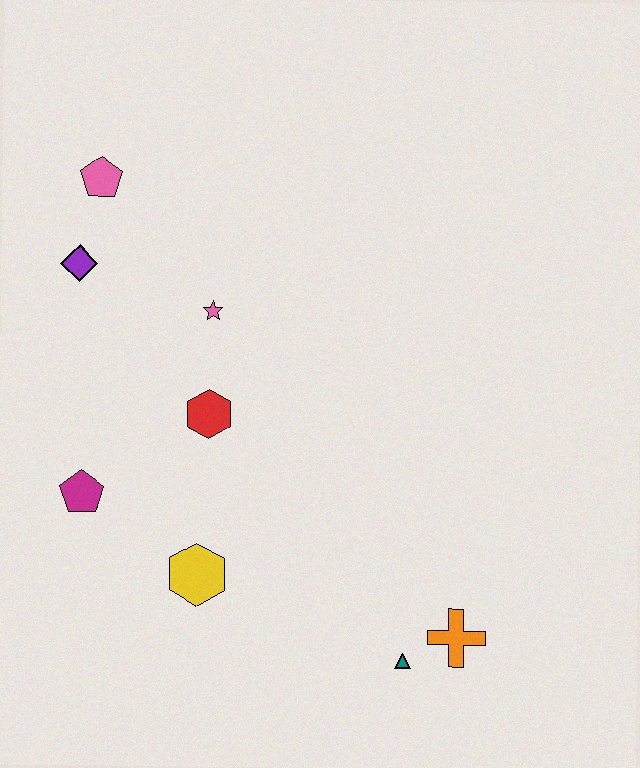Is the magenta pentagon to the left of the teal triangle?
Yes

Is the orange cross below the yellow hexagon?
Yes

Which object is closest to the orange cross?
The teal triangle is closest to the orange cross.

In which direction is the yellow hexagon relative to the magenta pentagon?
The yellow hexagon is to the right of the magenta pentagon.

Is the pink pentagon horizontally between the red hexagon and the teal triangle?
No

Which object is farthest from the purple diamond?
The orange cross is farthest from the purple diamond.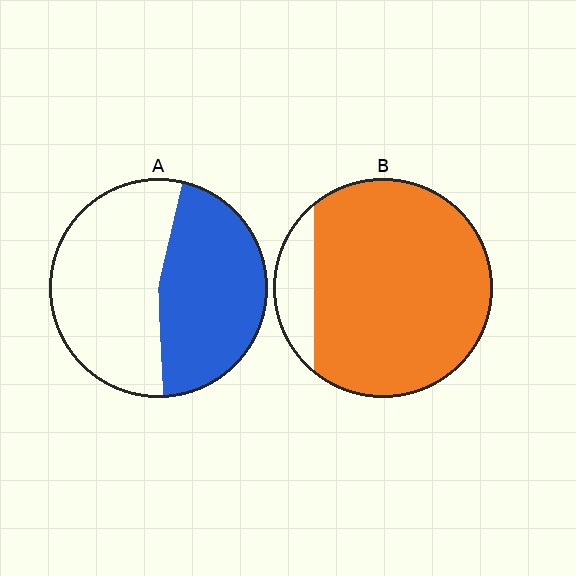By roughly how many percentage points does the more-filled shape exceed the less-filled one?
By roughly 40 percentage points (B over A).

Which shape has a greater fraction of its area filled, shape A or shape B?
Shape B.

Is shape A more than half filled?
No.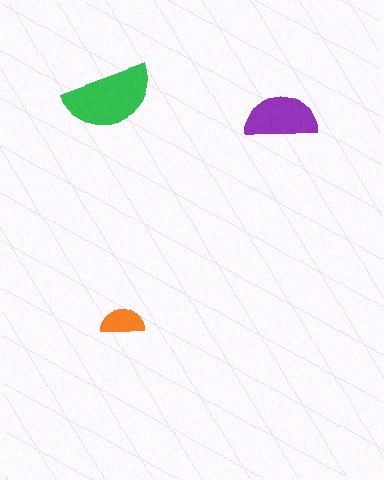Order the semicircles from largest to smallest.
the green one, the purple one, the orange one.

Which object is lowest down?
The orange semicircle is bottommost.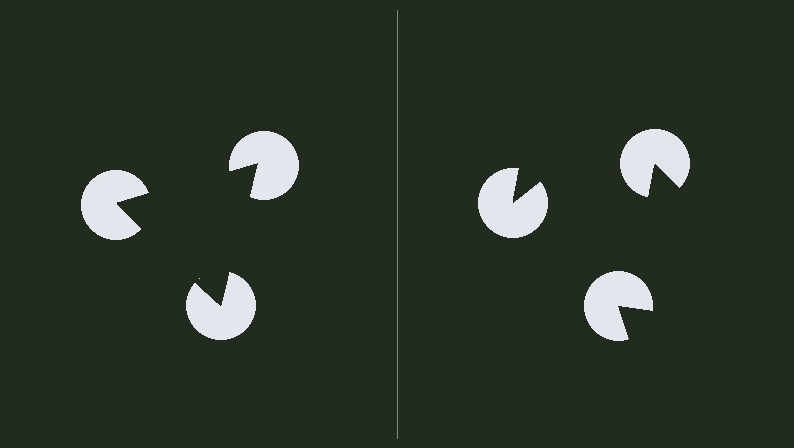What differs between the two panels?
The pac-man discs are positioned identically on both sides; only the wedge orientations differ. On the left they align to a triangle; on the right they are misaligned.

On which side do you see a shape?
An illusory triangle appears on the left side. On the right side the wedge cuts are rotated, so no coherent shape forms.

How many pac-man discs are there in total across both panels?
6 — 3 on each side.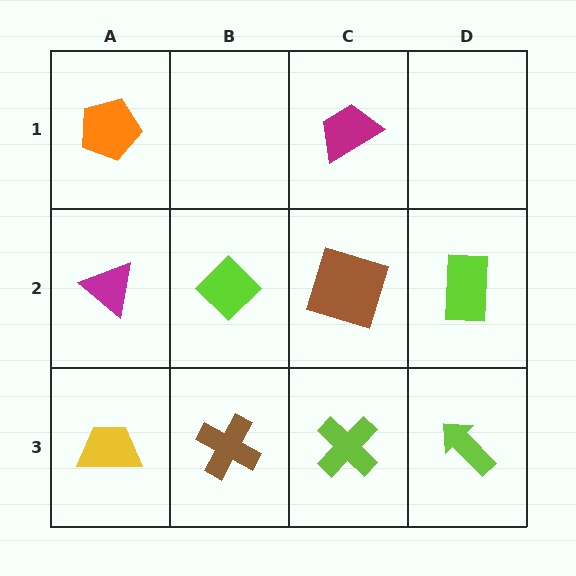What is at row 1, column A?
An orange pentagon.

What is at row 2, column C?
A brown square.